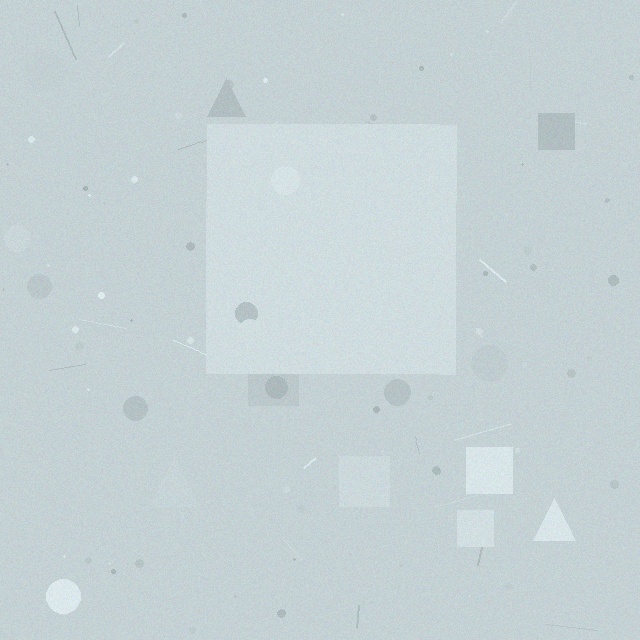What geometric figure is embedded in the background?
A square is embedded in the background.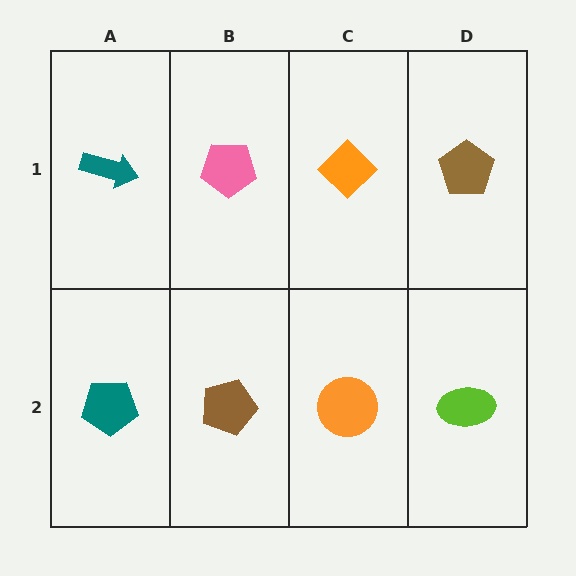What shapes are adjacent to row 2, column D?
A brown pentagon (row 1, column D), an orange circle (row 2, column C).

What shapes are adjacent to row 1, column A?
A teal pentagon (row 2, column A), a pink pentagon (row 1, column B).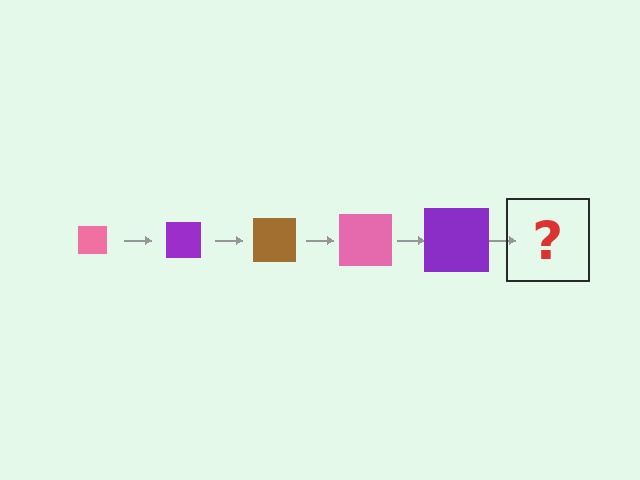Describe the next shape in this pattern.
It should be a brown square, larger than the previous one.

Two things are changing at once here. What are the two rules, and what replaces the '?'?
The two rules are that the square grows larger each step and the color cycles through pink, purple, and brown. The '?' should be a brown square, larger than the previous one.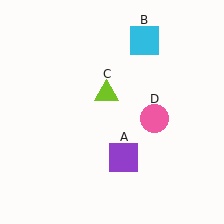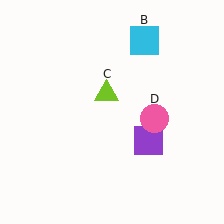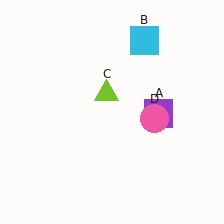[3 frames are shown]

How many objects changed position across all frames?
1 object changed position: purple square (object A).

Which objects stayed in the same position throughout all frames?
Cyan square (object B) and lime triangle (object C) and pink circle (object D) remained stationary.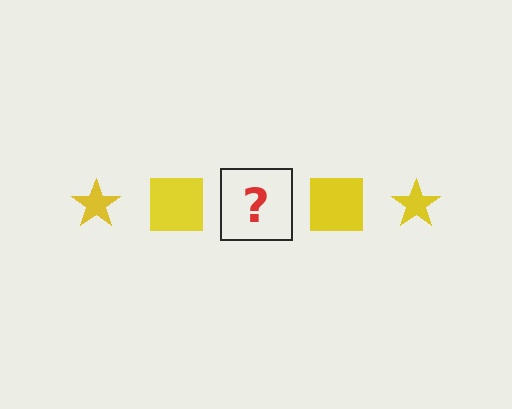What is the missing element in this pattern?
The missing element is a yellow star.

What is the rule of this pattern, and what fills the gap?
The rule is that the pattern cycles through star, square shapes in yellow. The gap should be filled with a yellow star.